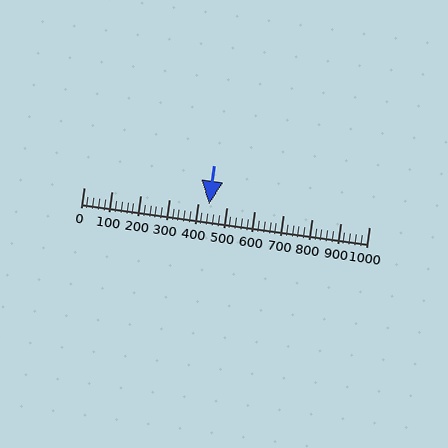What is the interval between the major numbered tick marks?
The major tick marks are spaced 100 units apart.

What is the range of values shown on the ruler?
The ruler shows values from 0 to 1000.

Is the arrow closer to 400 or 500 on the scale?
The arrow is closer to 400.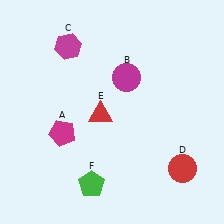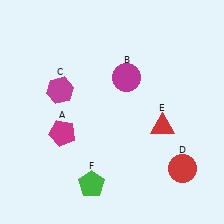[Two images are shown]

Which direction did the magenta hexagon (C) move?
The magenta hexagon (C) moved down.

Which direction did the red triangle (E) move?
The red triangle (E) moved right.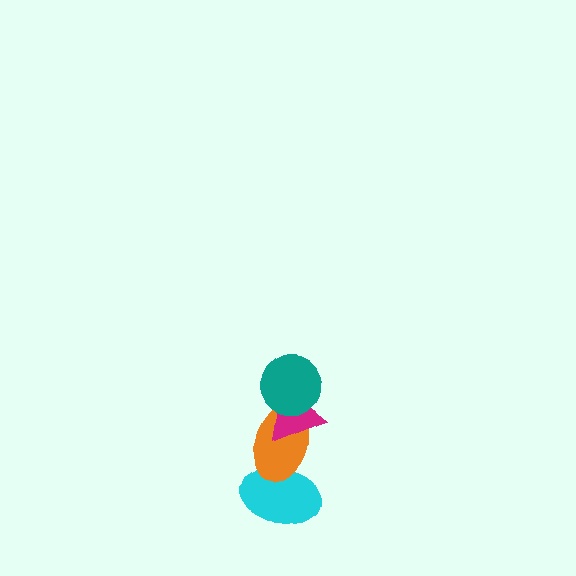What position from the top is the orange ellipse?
The orange ellipse is 3rd from the top.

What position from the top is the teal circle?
The teal circle is 1st from the top.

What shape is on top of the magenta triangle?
The teal circle is on top of the magenta triangle.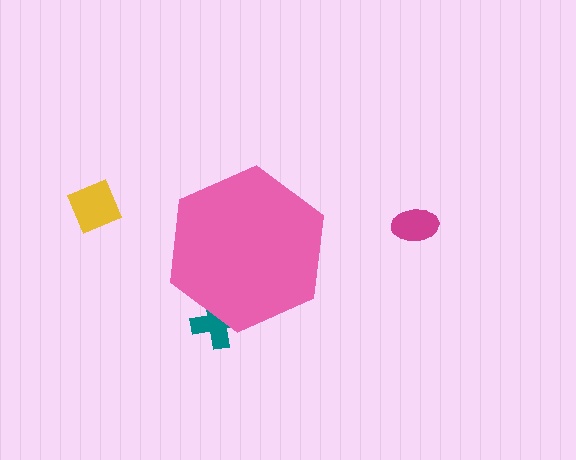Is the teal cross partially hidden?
Yes, the teal cross is partially hidden behind the pink hexagon.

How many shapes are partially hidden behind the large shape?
1 shape is partially hidden.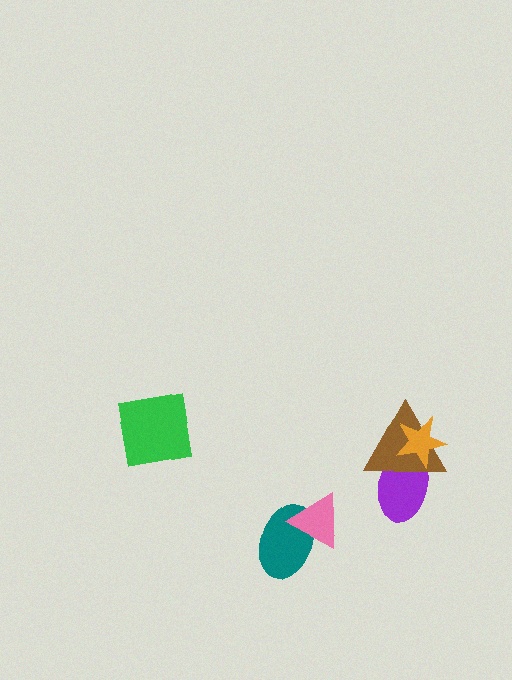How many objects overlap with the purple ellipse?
2 objects overlap with the purple ellipse.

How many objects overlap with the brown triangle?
2 objects overlap with the brown triangle.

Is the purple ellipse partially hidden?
Yes, it is partially covered by another shape.